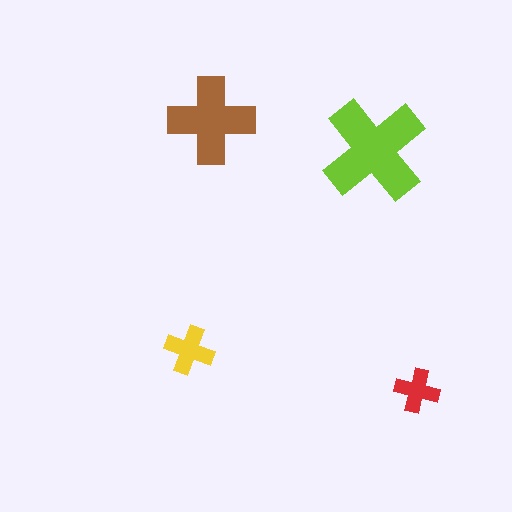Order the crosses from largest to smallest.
the lime one, the brown one, the yellow one, the red one.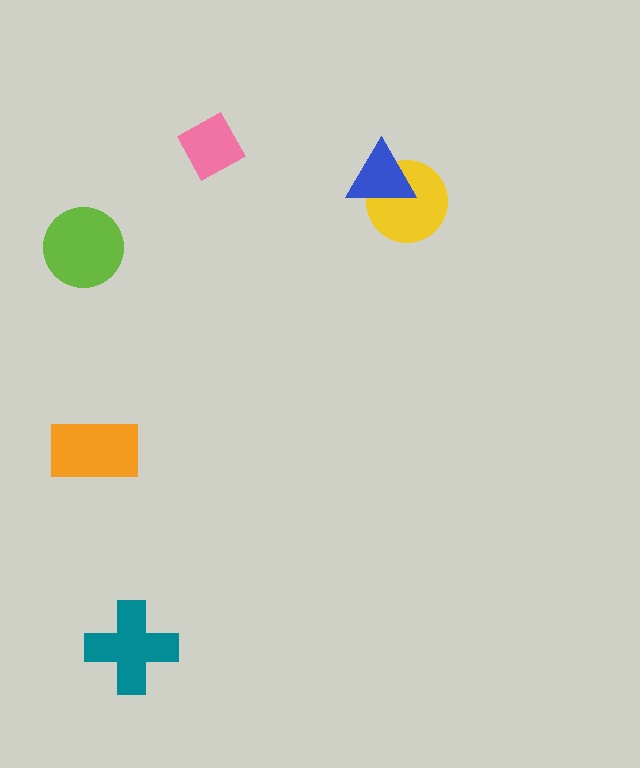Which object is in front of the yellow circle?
The blue triangle is in front of the yellow circle.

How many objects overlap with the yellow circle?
1 object overlaps with the yellow circle.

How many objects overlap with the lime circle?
0 objects overlap with the lime circle.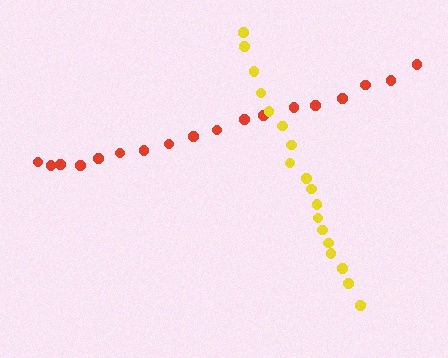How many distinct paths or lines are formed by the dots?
There are 2 distinct paths.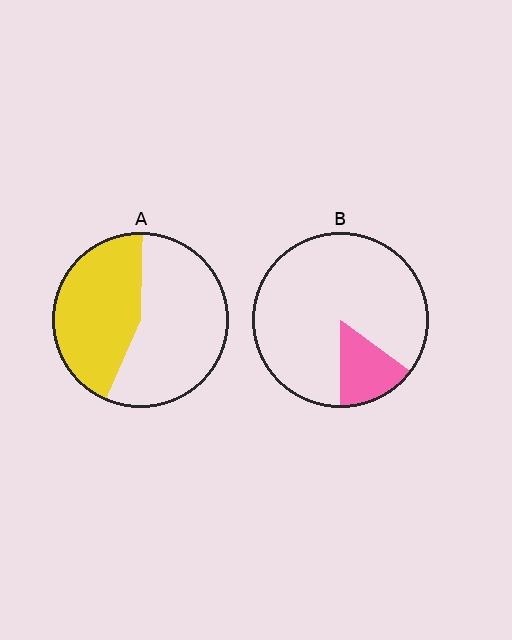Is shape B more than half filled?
No.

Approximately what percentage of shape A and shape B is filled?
A is approximately 45% and B is approximately 15%.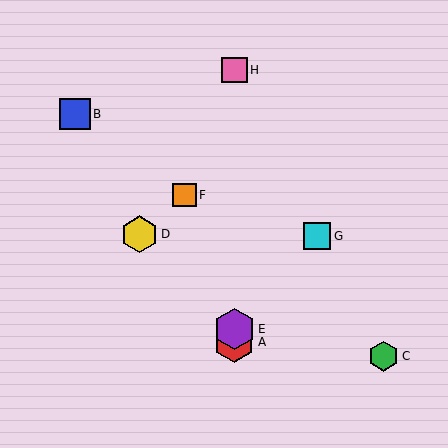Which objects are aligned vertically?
Objects A, E, H are aligned vertically.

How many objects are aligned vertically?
3 objects (A, E, H) are aligned vertically.